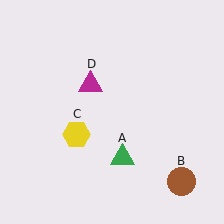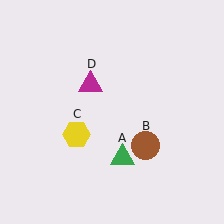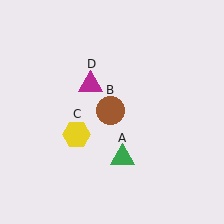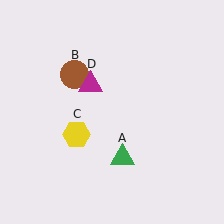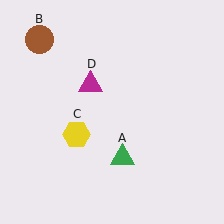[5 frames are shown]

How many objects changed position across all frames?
1 object changed position: brown circle (object B).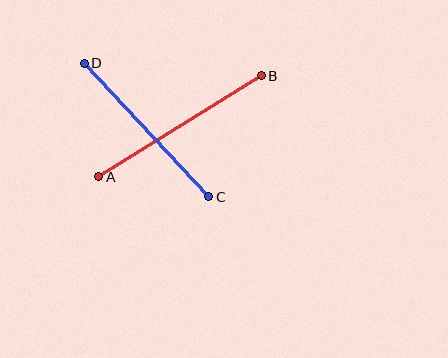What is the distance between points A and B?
The distance is approximately 191 pixels.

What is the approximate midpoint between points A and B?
The midpoint is at approximately (180, 126) pixels.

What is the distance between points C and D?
The distance is approximately 182 pixels.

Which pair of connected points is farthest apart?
Points A and B are farthest apart.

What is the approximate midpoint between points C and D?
The midpoint is at approximately (147, 130) pixels.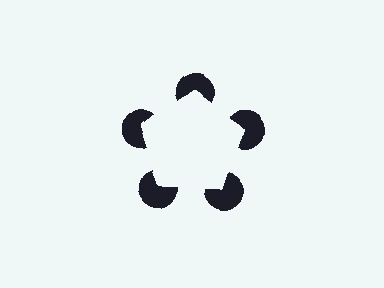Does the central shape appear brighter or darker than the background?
It typically appears slightly brighter than the background, even though no actual brightness change is drawn.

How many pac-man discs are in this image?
There are 5 — one at each vertex of the illusory pentagon.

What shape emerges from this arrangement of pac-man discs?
An illusory pentagon — its edges are inferred from the aligned wedge cuts in the pac-man discs, not physically drawn.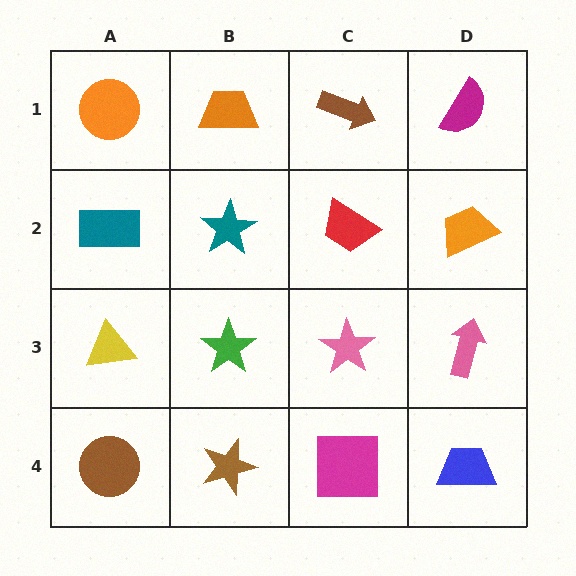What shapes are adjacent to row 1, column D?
An orange trapezoid (row 2, column D), a brown arrow (row 1, column C).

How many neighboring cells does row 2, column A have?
3.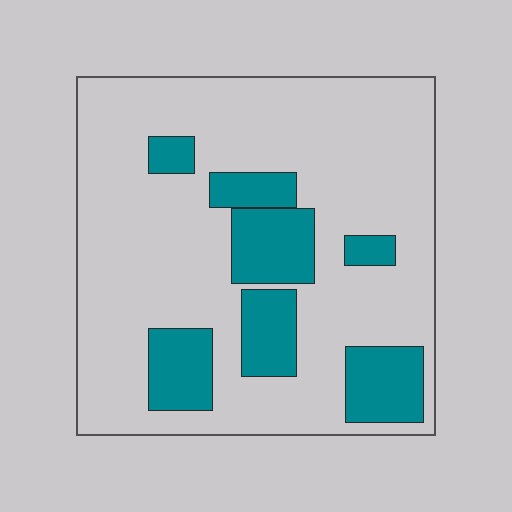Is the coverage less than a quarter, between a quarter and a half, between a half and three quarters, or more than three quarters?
Less than a quarter.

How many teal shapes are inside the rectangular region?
7.